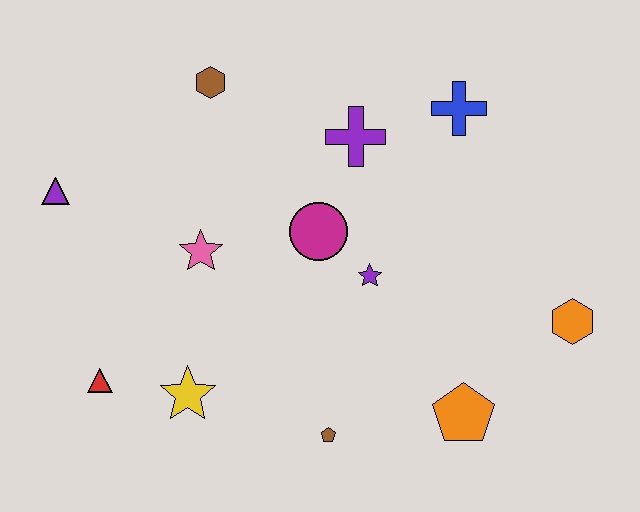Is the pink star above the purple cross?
No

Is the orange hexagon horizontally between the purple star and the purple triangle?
No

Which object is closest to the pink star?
The magenta circle is closest to the pink star.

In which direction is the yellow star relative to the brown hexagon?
The yellow star is below the brown hexagon.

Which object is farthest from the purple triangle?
The orange hexagon is farthest from the purple triangle.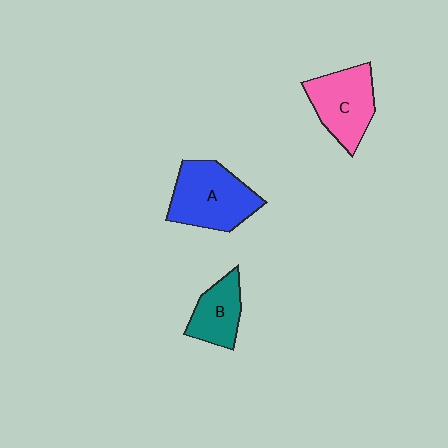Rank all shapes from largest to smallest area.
From largest to smallest: A (blue), C (pink), B (teal).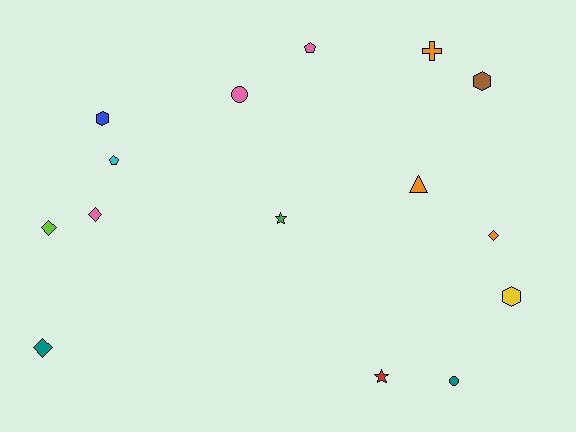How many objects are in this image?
There are 15 objects.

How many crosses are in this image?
There is 1 cross.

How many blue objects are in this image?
There is 1 blue object.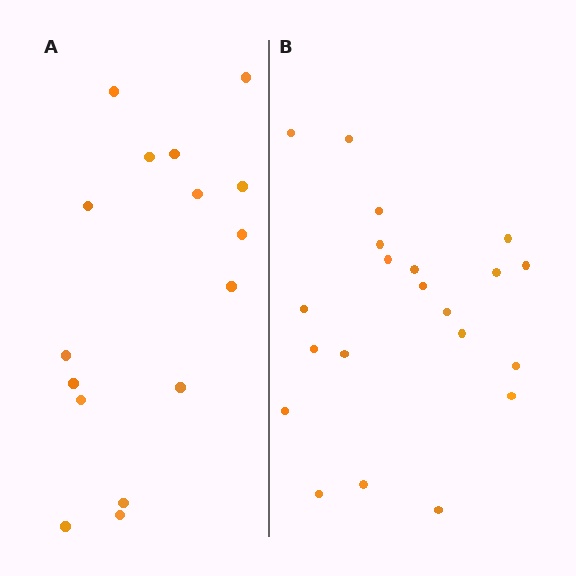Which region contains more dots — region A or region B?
Region B (the right region) has more dots.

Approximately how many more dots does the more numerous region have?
Region B has about 5 more dots than region A.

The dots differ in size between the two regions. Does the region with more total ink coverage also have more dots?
No. Region A has more total ink coverage because its dots are larger, but region B actually contains more individual dots. Total area can be misleading — the number of items is what matters here.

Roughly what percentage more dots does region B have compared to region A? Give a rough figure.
About 30% more.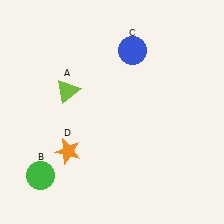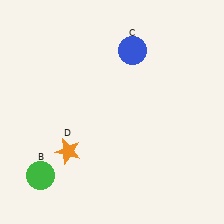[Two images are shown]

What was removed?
The lime triangle (A) was removed in Image 2.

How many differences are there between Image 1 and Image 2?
There is 1 difference between the two images.